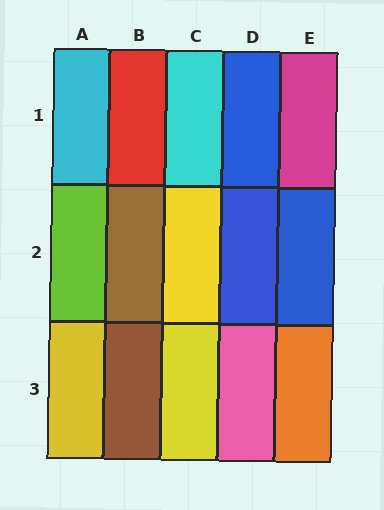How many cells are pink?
1 cell is pink.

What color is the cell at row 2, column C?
Yellow.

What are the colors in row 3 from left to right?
Yellow, brown, yellow, pink, orange.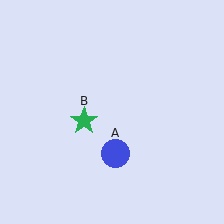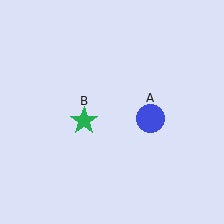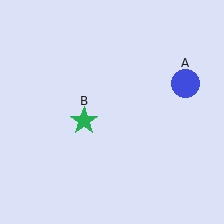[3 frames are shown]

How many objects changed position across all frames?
1 object changed position: blue circle (object A).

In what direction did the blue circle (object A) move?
The blue circle (object A) moved up and to the right.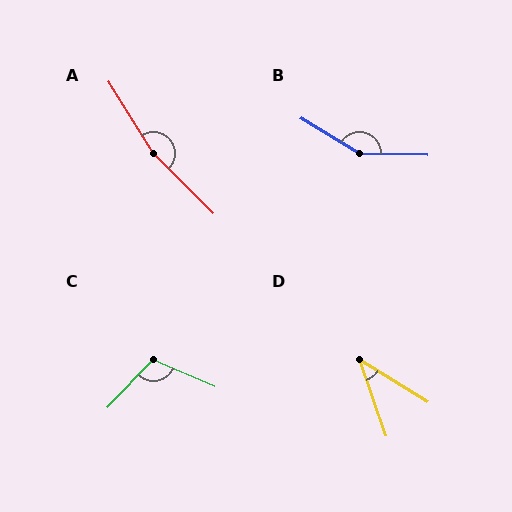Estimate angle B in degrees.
Approximately 150 degrees.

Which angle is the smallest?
D, at approximately 40 degrees.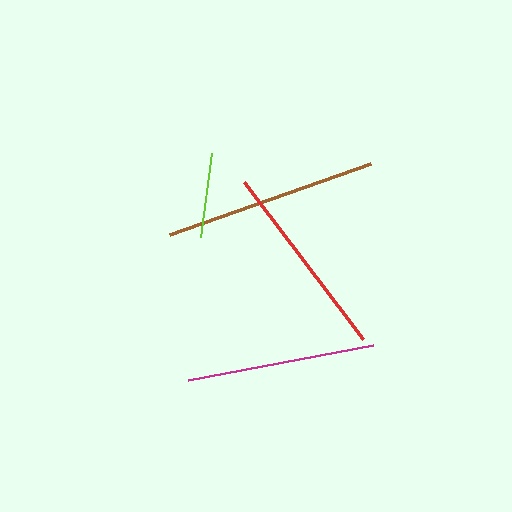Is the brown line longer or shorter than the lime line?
The brown line is longer than the lime line.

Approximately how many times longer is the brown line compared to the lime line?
The brown line is approximately 2.5 times the length of the lime line.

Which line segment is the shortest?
The lime line is the shortest at approximately 85 pixels.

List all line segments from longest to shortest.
From longest to shortest: brown, red, magenta, lime.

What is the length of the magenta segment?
The magenta segment is approximately 189 pixels long.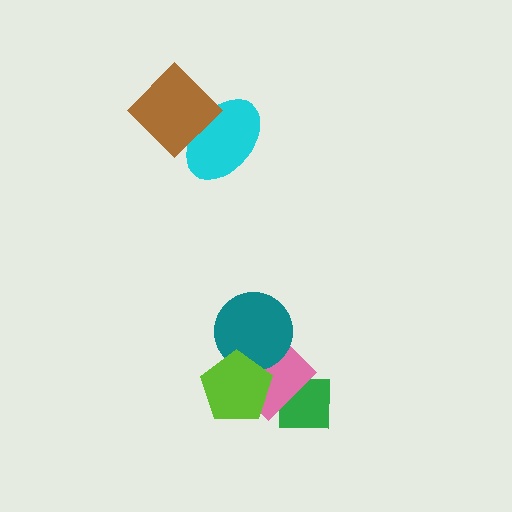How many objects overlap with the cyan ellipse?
1 object overlaps with the cyan ellipse.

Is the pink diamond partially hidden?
Yes, it is partially covered by another shape.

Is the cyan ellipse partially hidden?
Yes, it is partially covered by another shape.